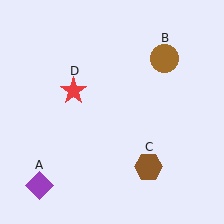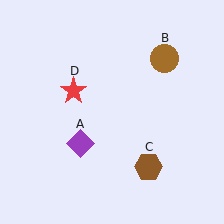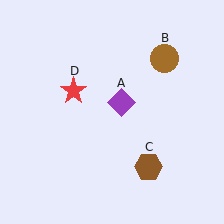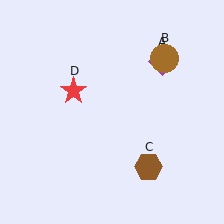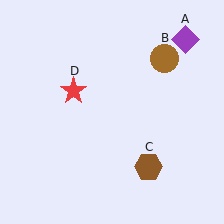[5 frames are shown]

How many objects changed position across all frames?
1 object changed position: purple diamond (object A).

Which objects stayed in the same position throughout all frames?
Brown circle (object B) and brown hexagon (object C) and red star (object D) remained stationary.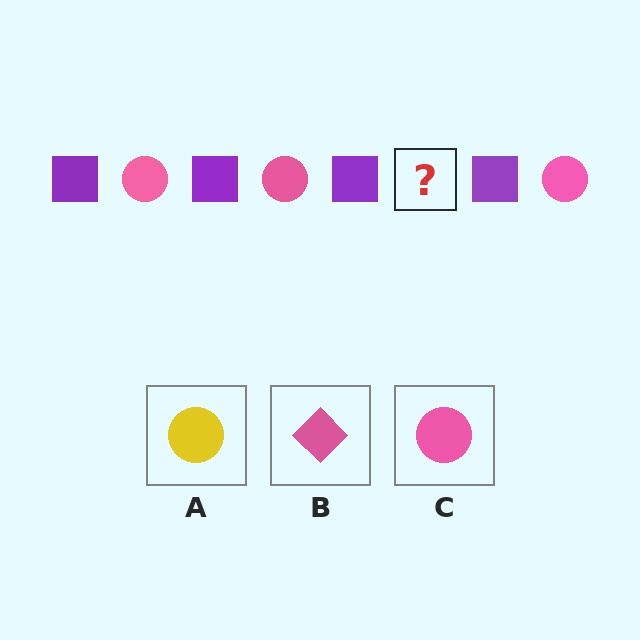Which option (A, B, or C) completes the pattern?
C.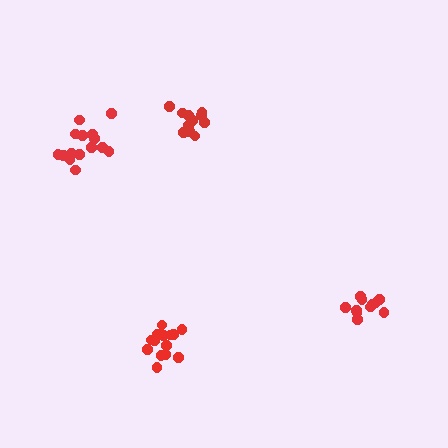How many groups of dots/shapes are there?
There are 4 groups.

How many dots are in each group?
Group 1: 15 dots, Group 2: 15 dots, Group 3: 11 dots, Group 4: 12 dots (53 total).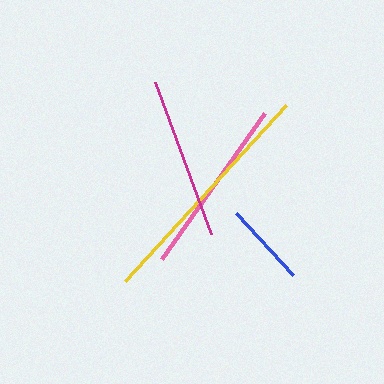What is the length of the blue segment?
The blue segment is approximately 85 pixels long.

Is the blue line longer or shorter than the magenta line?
The magenta line is longer than the blue line.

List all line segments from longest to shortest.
From longest to shortest: yellow, pink, magenta, blue.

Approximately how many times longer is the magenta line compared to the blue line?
The magenta line is approximately 1.9 times the length of the blue line.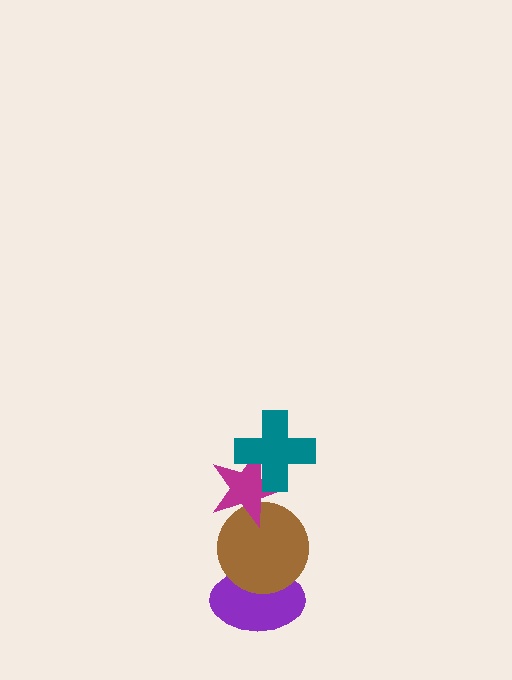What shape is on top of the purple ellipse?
The brown circle is on top of the purple ellipse.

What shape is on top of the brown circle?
The magenta star is on top of the brown circle.